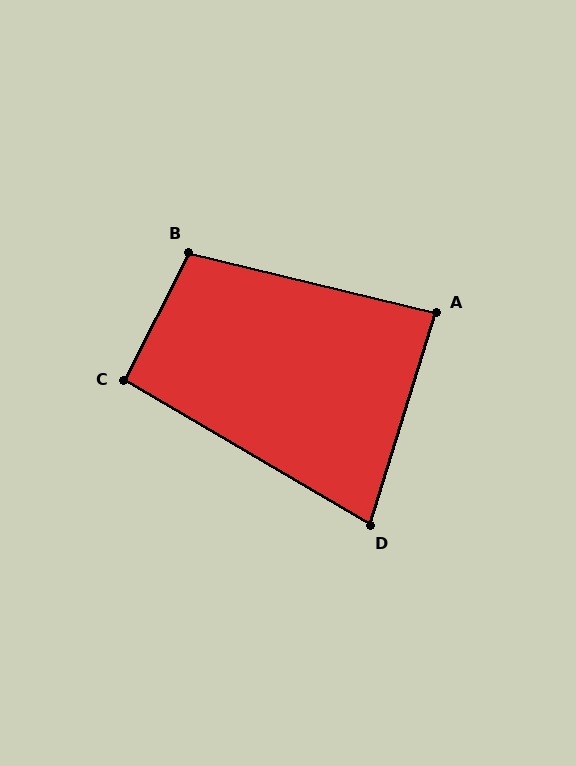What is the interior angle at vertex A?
Approximately 86 degrees (approximately right).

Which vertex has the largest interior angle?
B, at approximately 103 degrees.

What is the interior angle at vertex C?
Approximately 94 degrees (approximately right).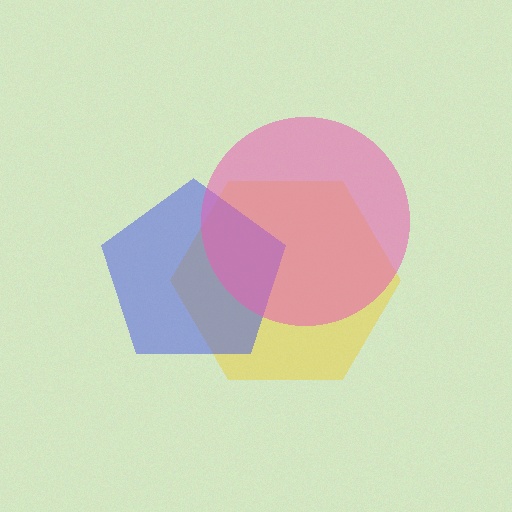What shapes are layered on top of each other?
The layered shapes are: a yellow hexagon, a blue pentagon, a pink circle.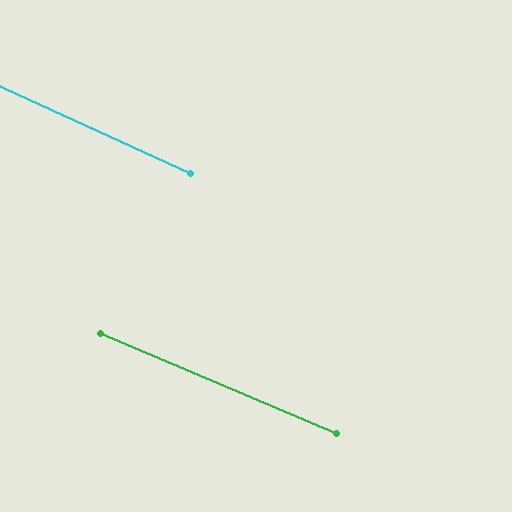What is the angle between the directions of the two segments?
Approximately 1 degree.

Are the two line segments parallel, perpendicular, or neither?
Parallel — their directions differ by only 1.4°.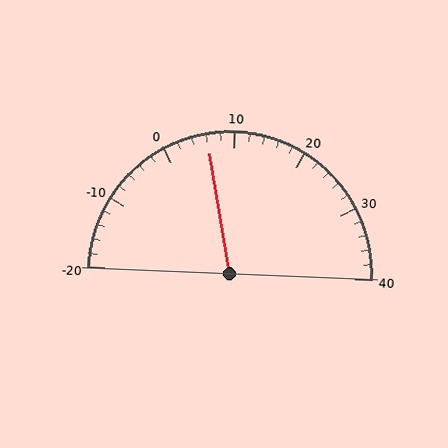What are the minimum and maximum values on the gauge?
The gauge ranges from -20 to 40.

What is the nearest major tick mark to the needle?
The nearest major tick mark is 10.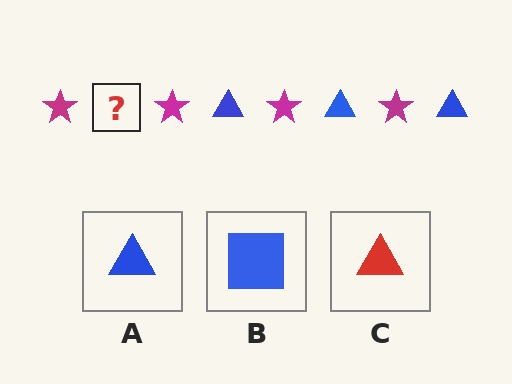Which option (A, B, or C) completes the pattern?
A.